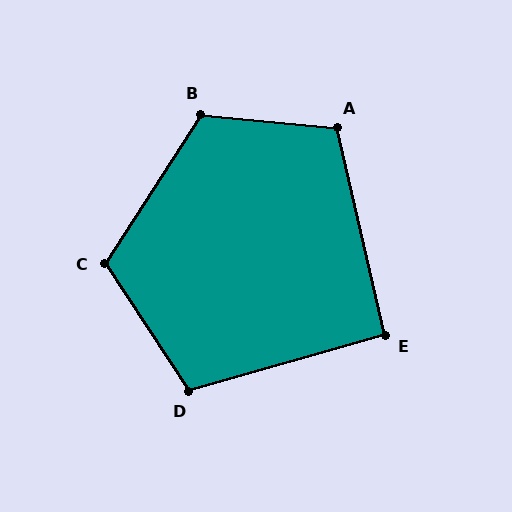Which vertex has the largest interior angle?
B, at approximately 117 degrees.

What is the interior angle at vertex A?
Approximately 108 degrees (obtuse).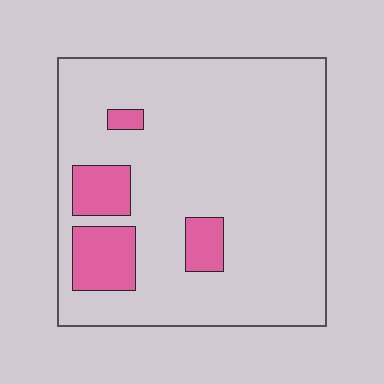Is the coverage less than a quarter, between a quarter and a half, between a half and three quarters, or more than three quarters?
Less than a quarter.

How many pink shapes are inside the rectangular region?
4.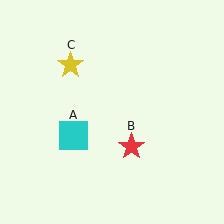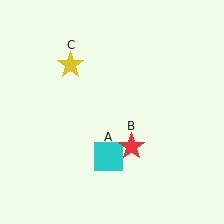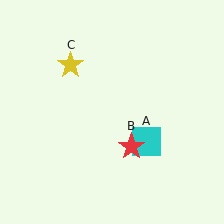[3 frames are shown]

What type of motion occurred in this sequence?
The cyan square (object A) rotated counterclockwise around the center of the scene.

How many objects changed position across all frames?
1 object changed position: cyan square (object A).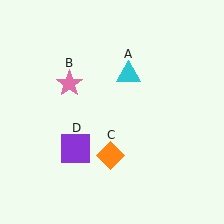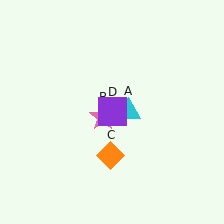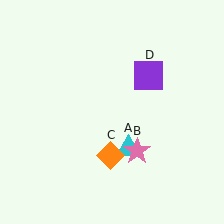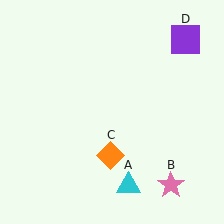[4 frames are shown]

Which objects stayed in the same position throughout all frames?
Orange diamond (object C) remained stationary.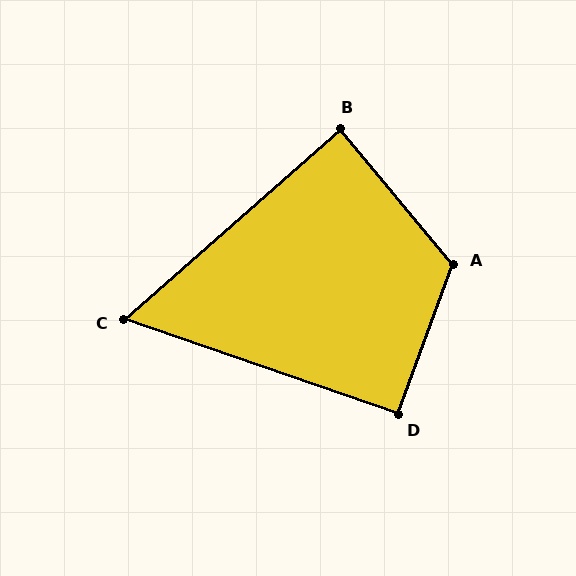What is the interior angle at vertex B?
Approximately 89 degrees (approximately right).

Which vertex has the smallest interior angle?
C, at approximately 60 degrees.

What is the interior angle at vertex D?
Approximately 91 degrees (approximately right).